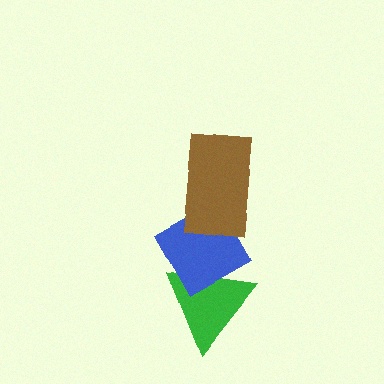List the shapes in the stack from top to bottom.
From top to bottom: the brown rectangle, the blue diamond, the green triangle.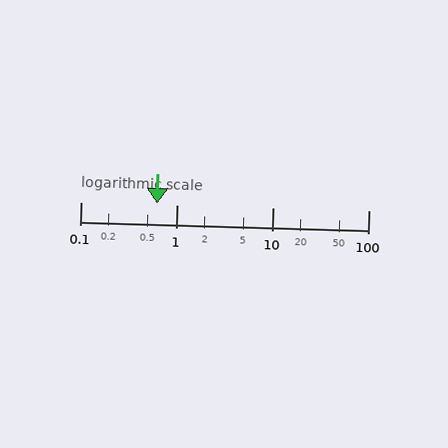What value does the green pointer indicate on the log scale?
The pointer indicates approximately 0.63.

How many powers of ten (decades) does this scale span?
The scale spans 3 decades, from 0.1 to 100.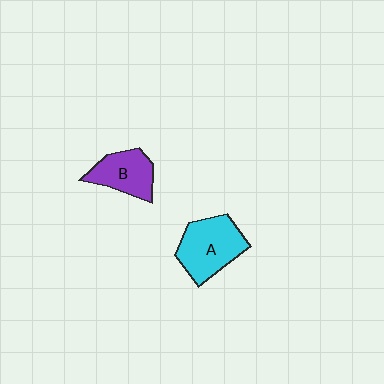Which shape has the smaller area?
Shape B (purple).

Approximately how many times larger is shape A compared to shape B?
Approximately 1.4 times.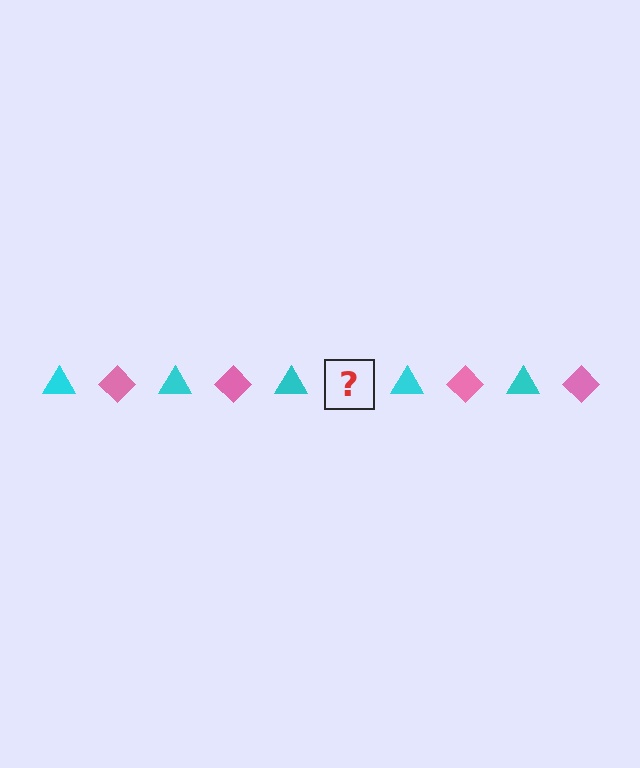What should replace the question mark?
The question mark should be replaced with a pink diamond.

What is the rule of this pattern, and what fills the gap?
The rule is that the pattern alternates between cyan triangle and pink diamond. The gap should be filled with a pink diamond.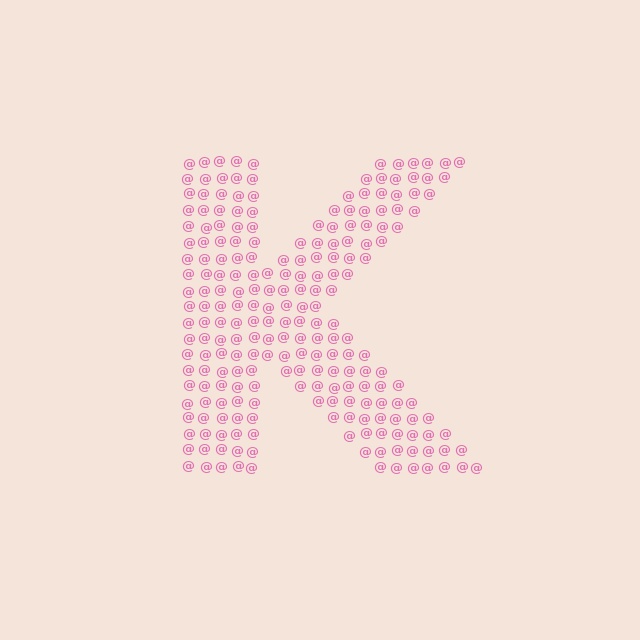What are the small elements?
The small elements are at signs.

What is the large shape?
The large shape is the letter K.